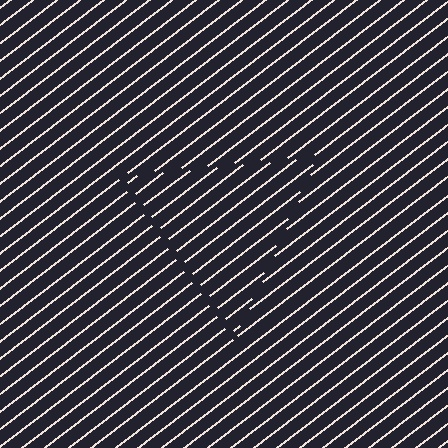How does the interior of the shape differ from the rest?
The interior of the shape contains the same grating, shifted by half a period — the contour is defined by the phase discontinuity where line-ends from the inner and outer gratings abut.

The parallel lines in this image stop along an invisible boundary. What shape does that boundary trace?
An illusory triangle. The interior of the shape contains the same grating, shifted by half a period — the contour is defined by the phase discontinuity where line-ends from the inner and outer gratings abut.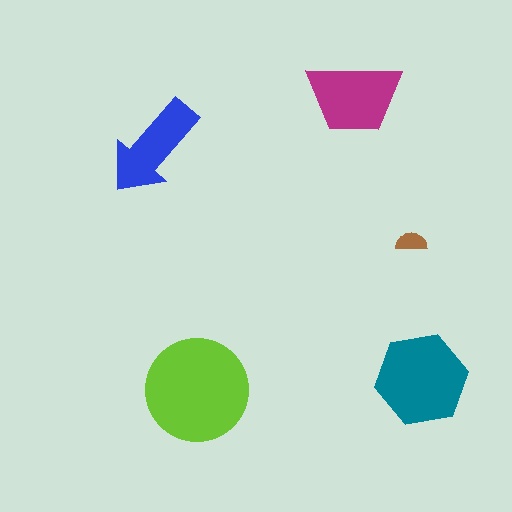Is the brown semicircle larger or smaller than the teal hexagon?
Smaller.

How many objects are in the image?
There are 5 objects in the image.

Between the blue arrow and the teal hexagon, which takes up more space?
The teal hexagon.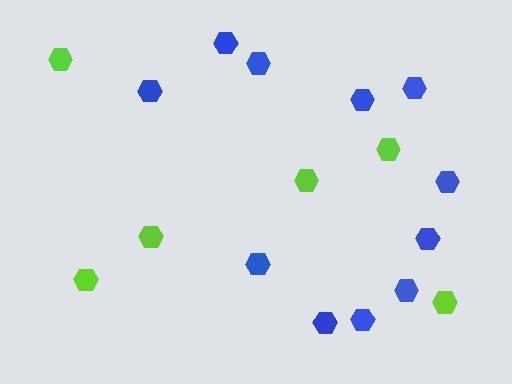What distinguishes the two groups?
There are 2 groups: one group of blue hexagons (11) and one group of lime hexagons (6).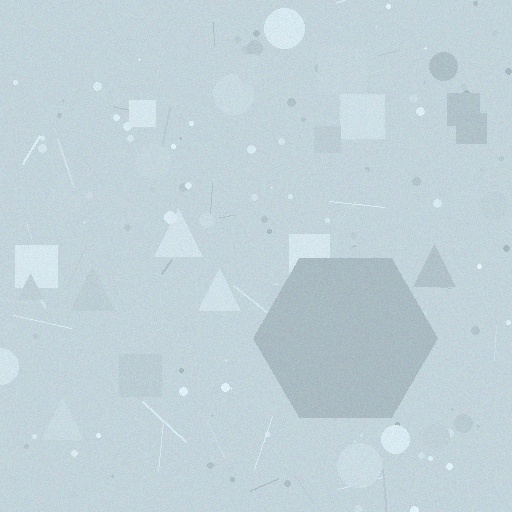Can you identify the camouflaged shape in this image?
The camouflaged shape is a hexagon.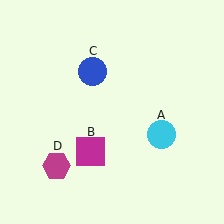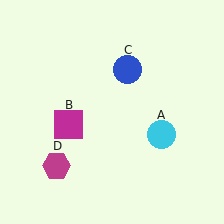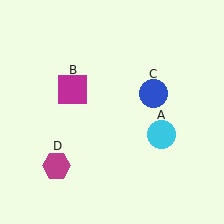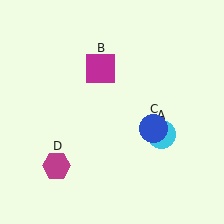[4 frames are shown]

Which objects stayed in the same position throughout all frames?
Cyan circle (object A) and magenta hexagon (object D) remained stationary.